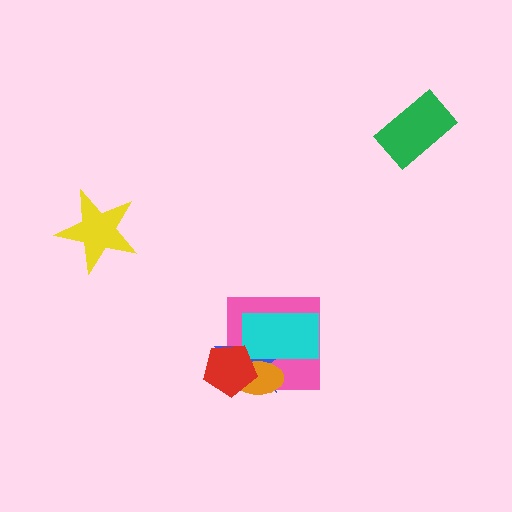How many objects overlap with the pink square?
4 objects overlap with the pink square.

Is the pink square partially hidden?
Yes, it is partially covered by another shape.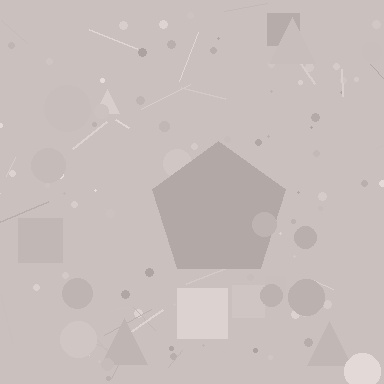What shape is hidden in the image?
A pentagon is hidden in the image.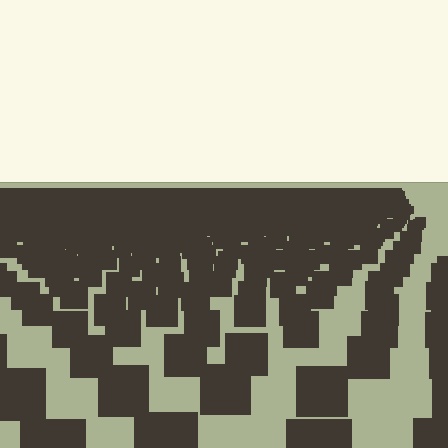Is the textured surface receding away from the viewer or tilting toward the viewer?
The surface is receding away from the viewer. Texture elements get smaller and denser toward the top.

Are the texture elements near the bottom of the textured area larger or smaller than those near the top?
Larger. Near the bottom, elements are closer to the viewer and appear at a bigger on-screen size.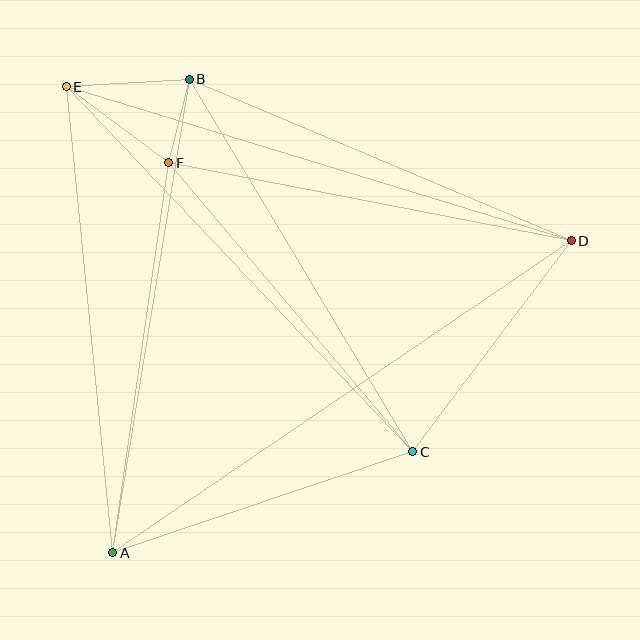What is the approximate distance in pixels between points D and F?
The distance between D and F is approximately 410 pixels.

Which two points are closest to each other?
Points B and F are closest to each other.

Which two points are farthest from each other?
Points A and D are farthest from each other.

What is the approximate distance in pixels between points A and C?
The distance between A and C is approximately 317 pixels.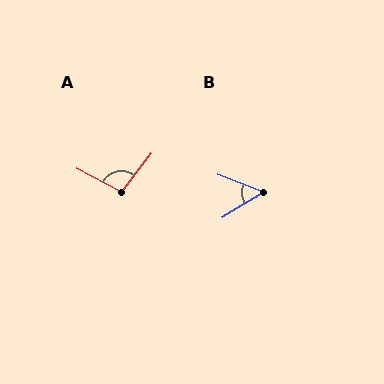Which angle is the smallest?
B, at approximately 53 degrees.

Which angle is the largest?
A, at approximately 99 degrees.